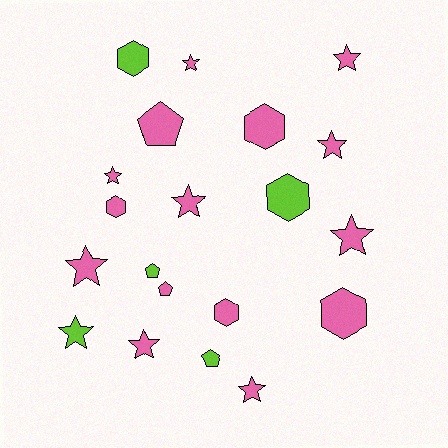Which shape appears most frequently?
Star, with 10 objects.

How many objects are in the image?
There are 20 objects.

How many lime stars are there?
There is 1 lime star.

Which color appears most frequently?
Pink, with 15 objects.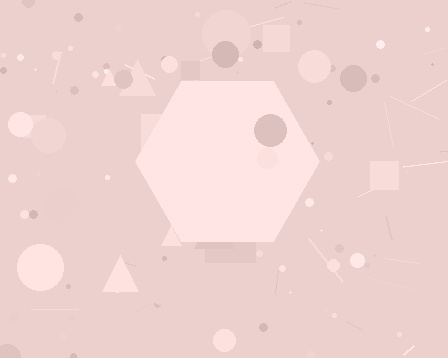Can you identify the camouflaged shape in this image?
The camouflaged shape is a hexagon.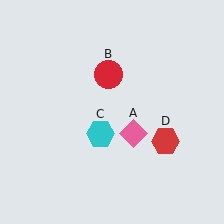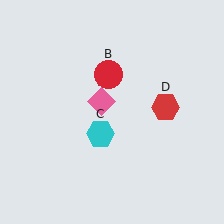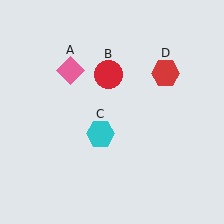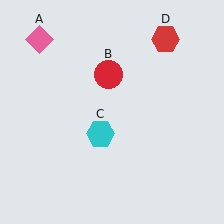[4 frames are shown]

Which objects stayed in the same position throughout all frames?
Red circle (object B) and cyan hexagon (object C) remained stationary.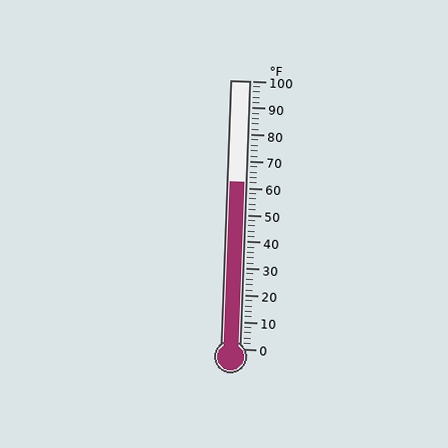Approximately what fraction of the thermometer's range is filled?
The thermometer is filled to approximately 60% of its range.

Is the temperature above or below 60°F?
The temperature is above 60°F.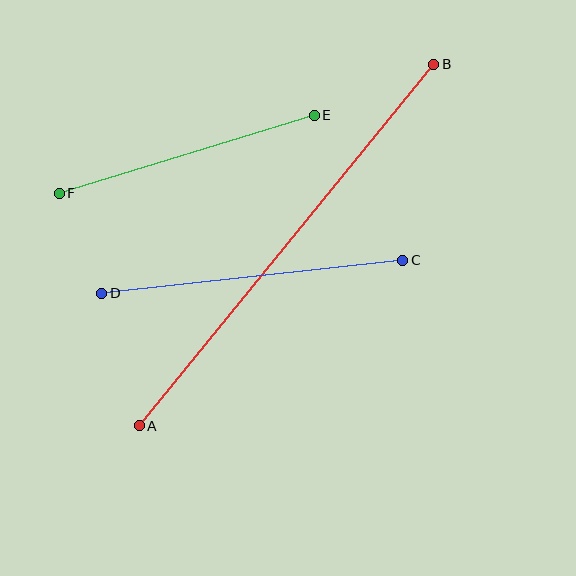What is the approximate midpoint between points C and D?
The midpoint is at approximately (252, 277) pixels.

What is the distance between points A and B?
The distance is approximately 466 pixels.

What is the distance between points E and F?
The distance is approximately 267 pixels.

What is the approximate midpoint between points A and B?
The midpoint is at approximately (287, 245) pixels.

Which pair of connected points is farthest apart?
Points A and B are farthest apart.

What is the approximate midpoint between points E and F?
The midpoint is at approximately (187, 154) pixels.